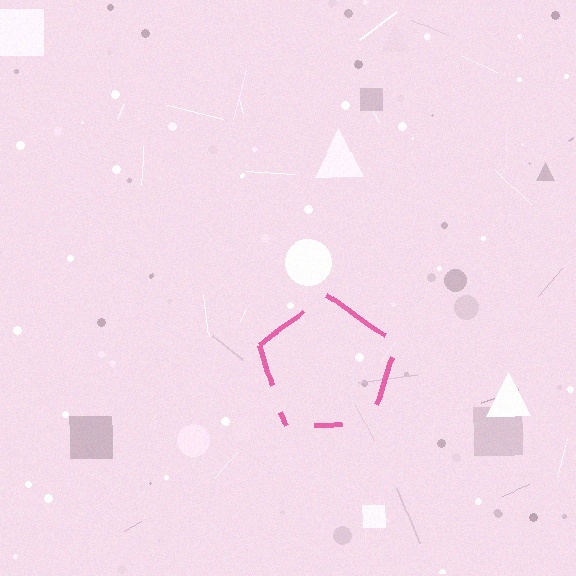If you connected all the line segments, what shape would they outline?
They would outline a pentagon.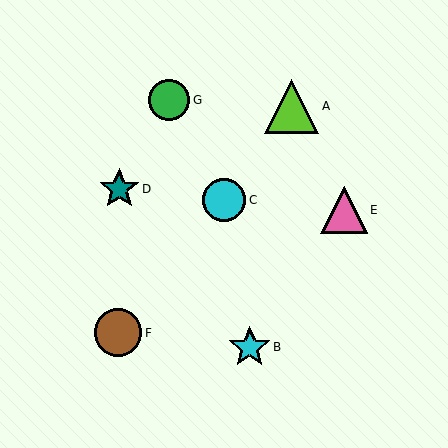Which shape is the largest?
The lime triangle (labeled A) is the largest.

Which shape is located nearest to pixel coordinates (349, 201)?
The pink triangle (labeled E) at (344, 210) is nearest to that location.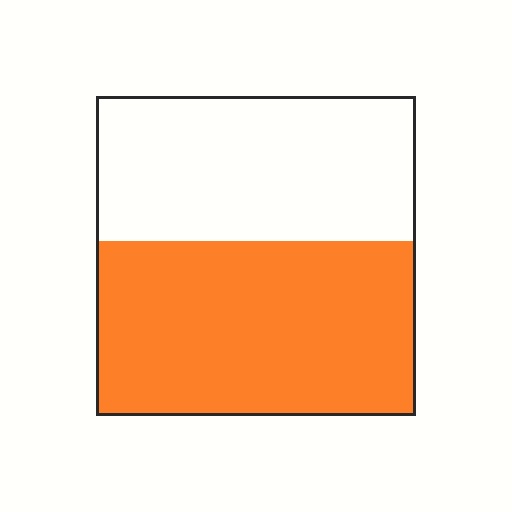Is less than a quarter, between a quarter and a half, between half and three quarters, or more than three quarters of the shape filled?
Between half and three quarters.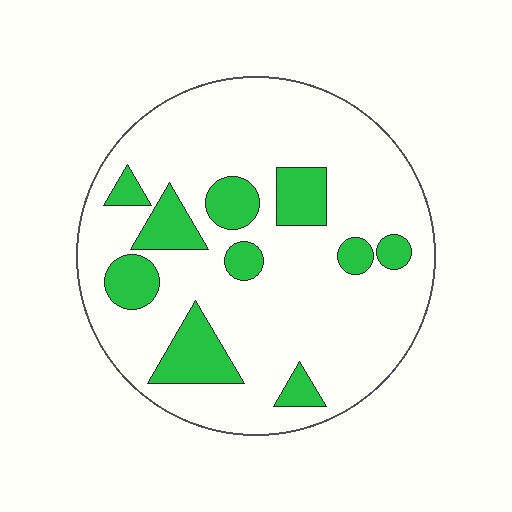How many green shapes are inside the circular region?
10.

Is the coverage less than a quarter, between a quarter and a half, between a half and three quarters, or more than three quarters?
Less than a quarter.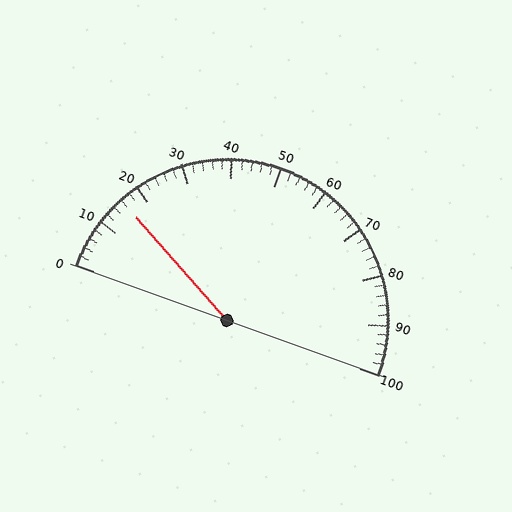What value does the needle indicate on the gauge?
The needle indicates approximately 16.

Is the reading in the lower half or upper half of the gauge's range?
The reading is in the lower half of the range (0 to 100).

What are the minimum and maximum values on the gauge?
The gauge ranges from 0 to 100.